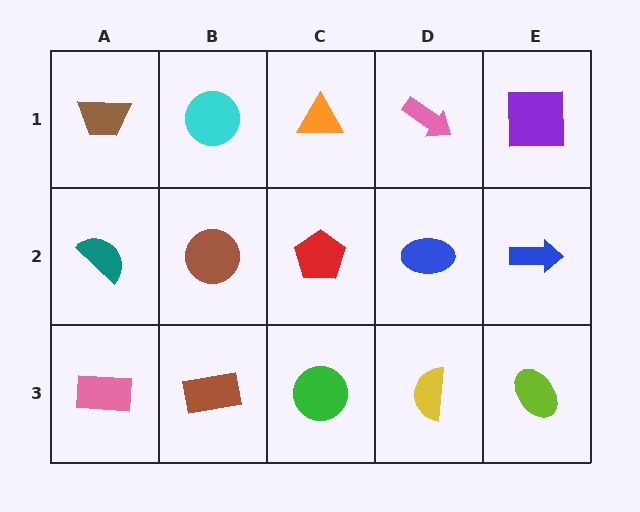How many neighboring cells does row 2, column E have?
3.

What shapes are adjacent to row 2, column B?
A cyan circle (row 1, column B), a brown rectangle (row 3, column B), a teal semicircle (row 2, column A), a red pentagon (row 2, column C).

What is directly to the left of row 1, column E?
A pink arrow.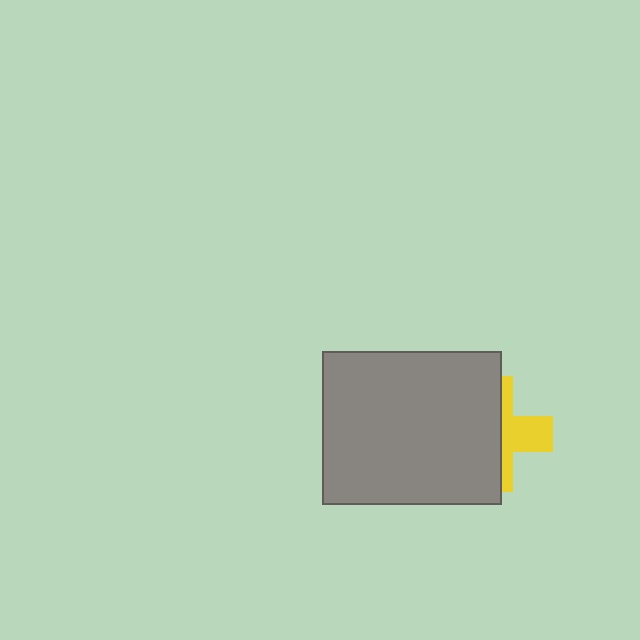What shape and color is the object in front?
The object in front is a gray rectangle.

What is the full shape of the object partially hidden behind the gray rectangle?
The partially hidden object is a yellow cross.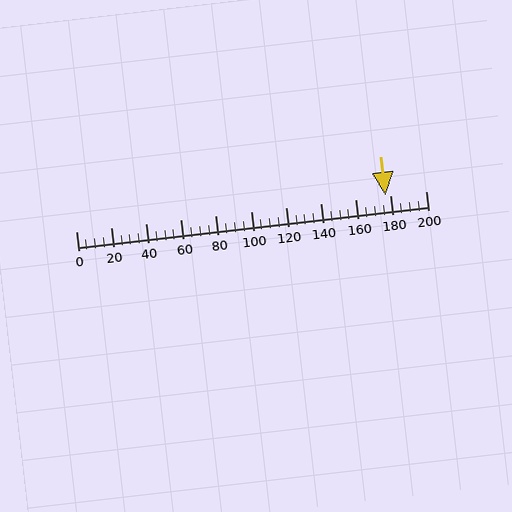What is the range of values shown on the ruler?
The ruler shows values from 0 to 200.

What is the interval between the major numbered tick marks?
The major tick marks are spaced 20 units apart.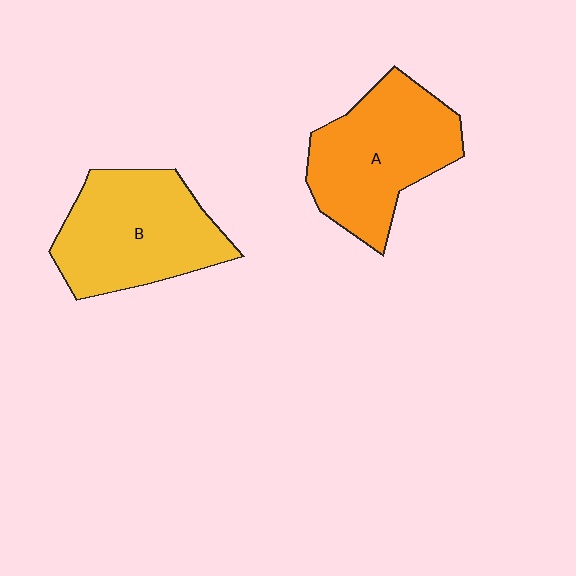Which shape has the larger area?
Shape B (yellow).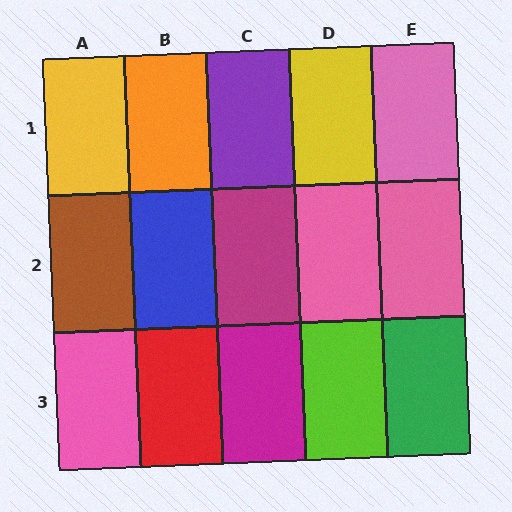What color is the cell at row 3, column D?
Lime.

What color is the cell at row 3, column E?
Green.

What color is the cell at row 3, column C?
Magenta.